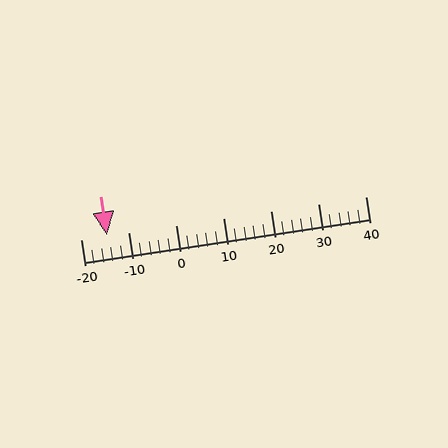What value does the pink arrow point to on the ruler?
The pink arrow points to approximately -14.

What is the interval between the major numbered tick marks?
The major tick marks are spaced 10 units apart.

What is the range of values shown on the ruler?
The ruler shows values from -20 to 40.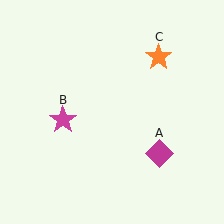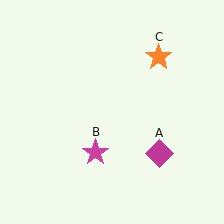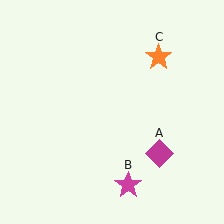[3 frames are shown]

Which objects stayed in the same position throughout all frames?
Magenta diamond (object A) and orange star (object C) remained stationary.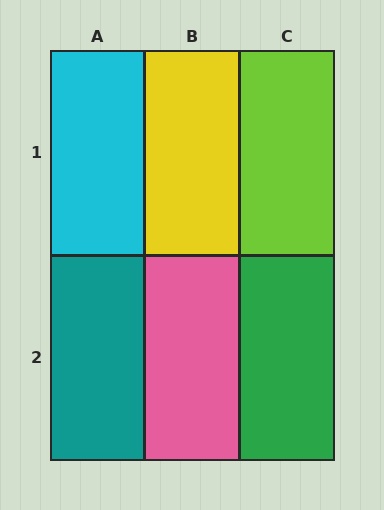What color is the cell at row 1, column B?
Yellow.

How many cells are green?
1 cell is green.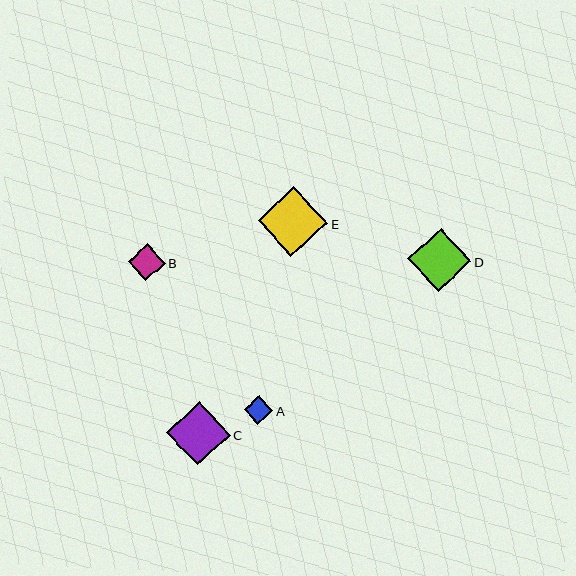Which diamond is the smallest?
Diamond A is the smallest with a size of approximately 29 pixels.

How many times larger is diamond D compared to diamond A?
Diamond D is approximately 2.2 times the size of diamond A.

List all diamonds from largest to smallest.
From largest to smallest: E, C, D, B, A.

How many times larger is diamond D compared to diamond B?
Diamond D is approximately 1.7 times the size of diamond B.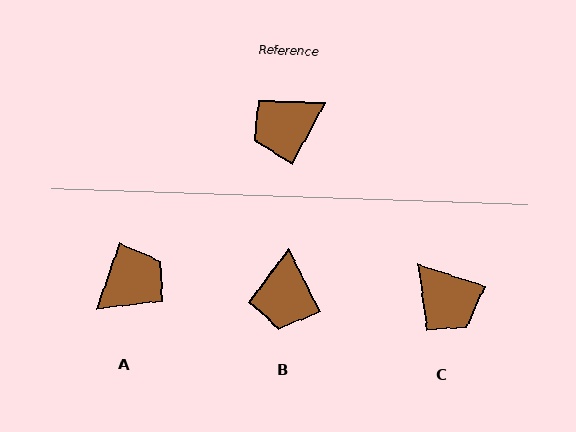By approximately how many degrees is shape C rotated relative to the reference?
Approximately 100 degrees counter-clockwise.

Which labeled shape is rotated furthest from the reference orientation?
A, about 171 degrees away.